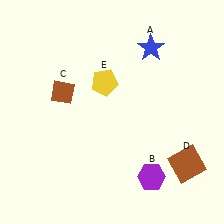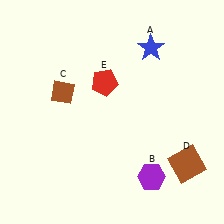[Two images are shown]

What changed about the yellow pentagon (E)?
In Image 1, E is yellow. In Image 2, it changed to red.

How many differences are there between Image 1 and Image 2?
There is 1 difference between the two images.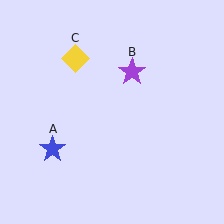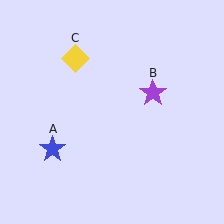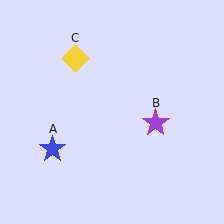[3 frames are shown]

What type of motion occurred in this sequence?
The purple star (object B) rotated clockwise around the center of the scene.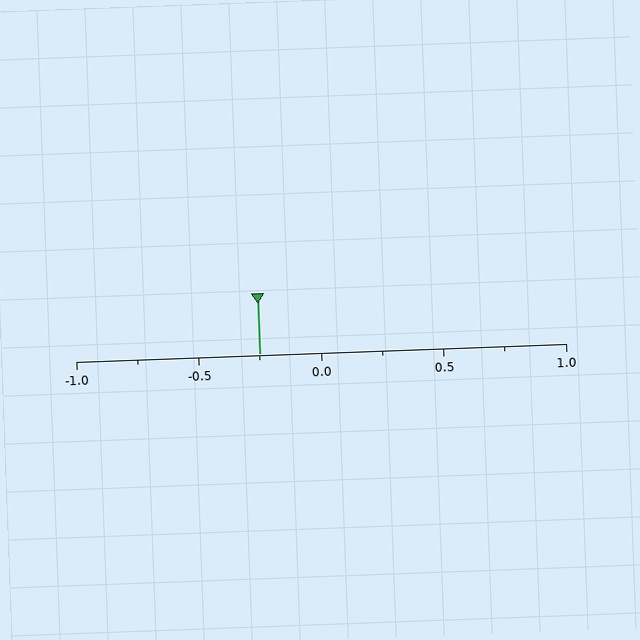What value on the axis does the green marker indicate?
The marker indicates approximately -0.25.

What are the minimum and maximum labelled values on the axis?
The axis runs from -1.0 to 1.0.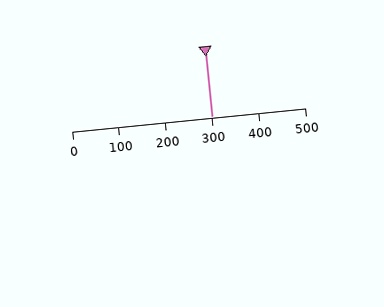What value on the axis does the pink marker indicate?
The marker indicates approximately 300.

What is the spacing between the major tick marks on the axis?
The major ticks are spaced 100 apart.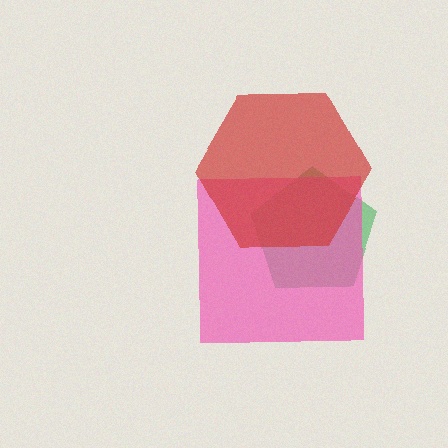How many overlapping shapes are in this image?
There are 3 overlapping shapes in the image.